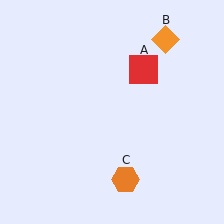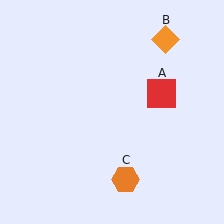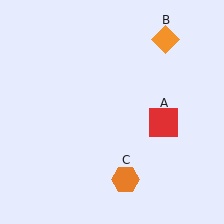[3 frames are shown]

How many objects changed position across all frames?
1 object changed position: red square (object A).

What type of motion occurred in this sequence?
The red square (object A) rotated clockwise around the center of the scene.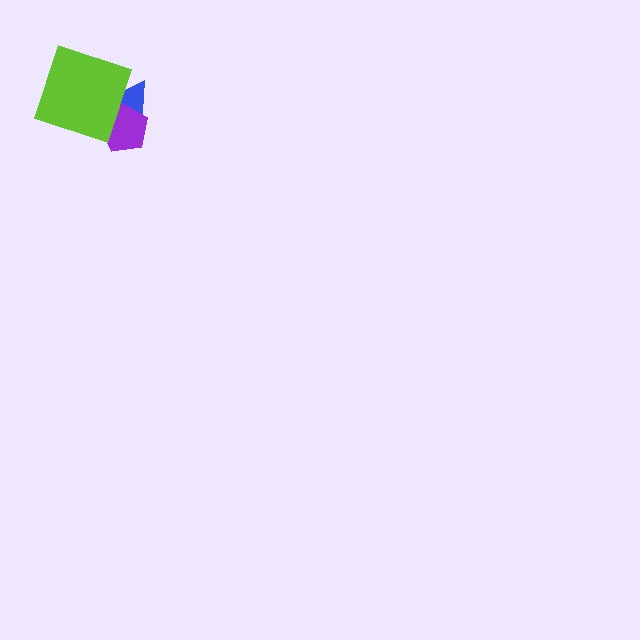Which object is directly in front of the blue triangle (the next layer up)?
The purple pentagon is directly in front of the blue triangle.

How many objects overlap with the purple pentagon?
2 objects overlap with the purple pentagon.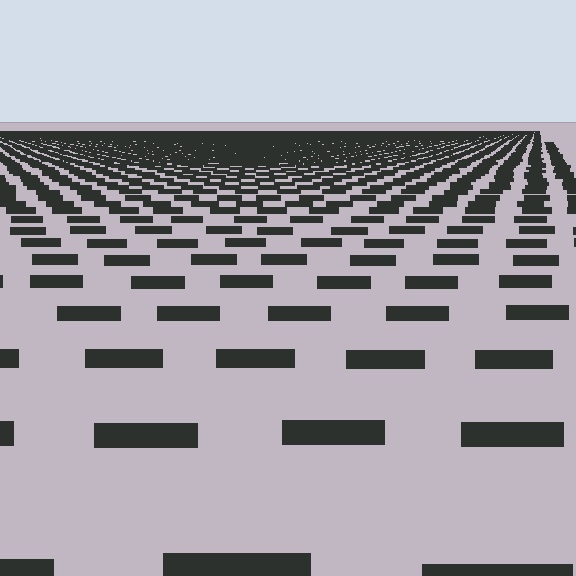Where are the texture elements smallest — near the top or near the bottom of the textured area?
Near the top.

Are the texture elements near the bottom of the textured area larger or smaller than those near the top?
Larger. Near the bottom, elements are closer to the viewer and appear at a bigger on-screen size.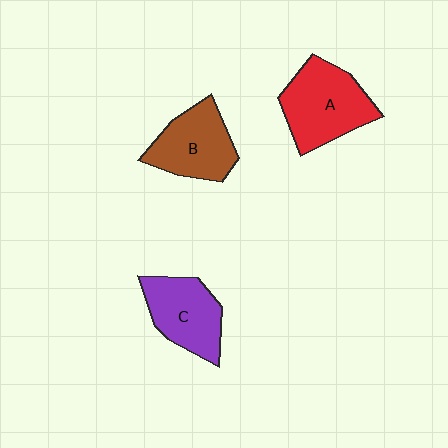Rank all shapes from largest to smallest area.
From largest to smallest: A (red), B (brown), C (purple).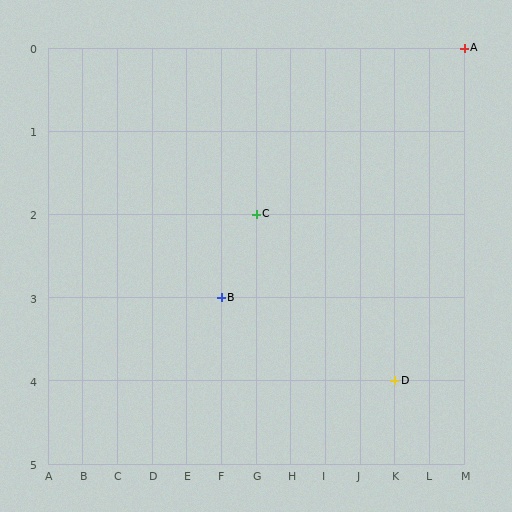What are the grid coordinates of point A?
Point A is at grid coordinates (M, 0).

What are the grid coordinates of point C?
Point C is at grid coordinates (G, 2).